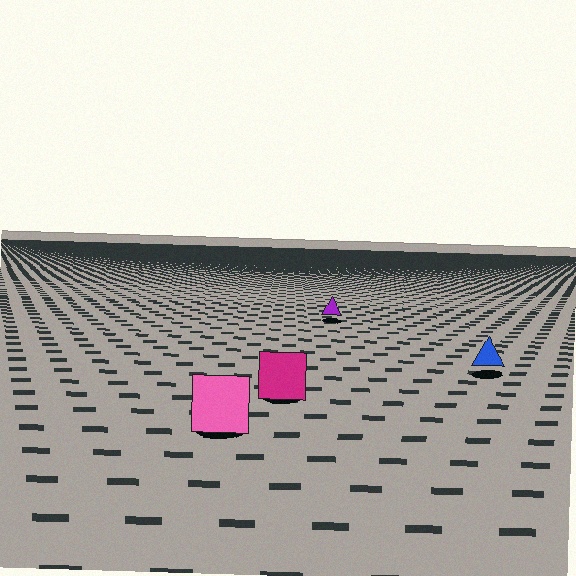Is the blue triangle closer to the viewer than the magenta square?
No. The magenta square is closer — you can tell from the texture gradient: the ground texture is coarser near it.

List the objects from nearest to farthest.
From nearest to farthest: the pink square, the magenta square, the blue triangle, the purple triangle.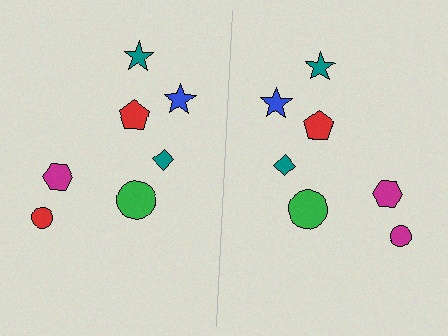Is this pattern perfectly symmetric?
No, the pattern is not perfectly symmetric. The magenta circle on the right side breaks the symmetry — its mirror counterpart is red.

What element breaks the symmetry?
The magenta circle on the right side breaks the symmetry — its mirror counterpart is red.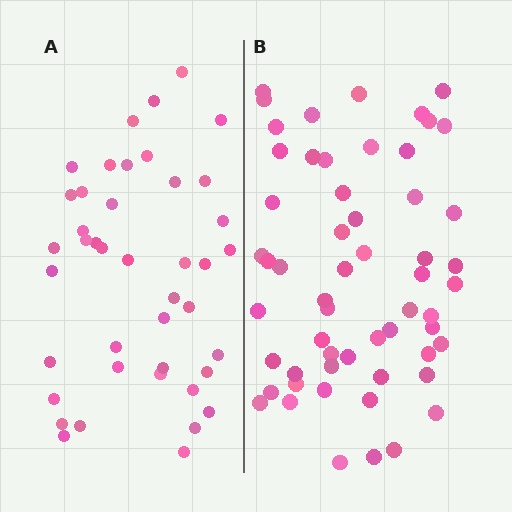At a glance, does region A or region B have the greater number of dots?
Region B (the right region) has more dots.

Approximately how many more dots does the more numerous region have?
Region B has approximately 15 more dots than region A.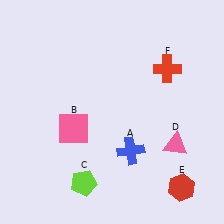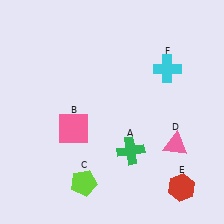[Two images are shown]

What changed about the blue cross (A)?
In Image 1, A is blue. In Image 2, it changed to green.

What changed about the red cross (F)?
In Image 1, F is red. In Image 2, it changed to cyan.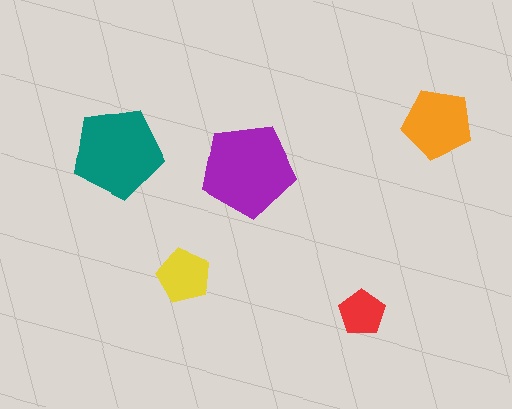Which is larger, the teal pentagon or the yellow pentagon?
The teal one.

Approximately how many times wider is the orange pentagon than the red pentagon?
About 1.5 times wider.